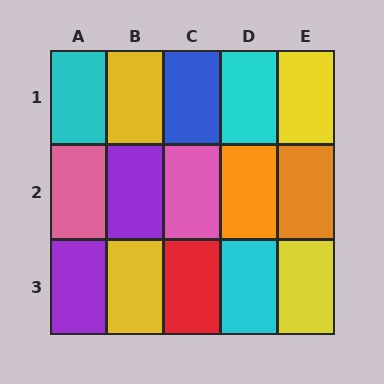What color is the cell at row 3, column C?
Red.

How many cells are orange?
2 cells are orange.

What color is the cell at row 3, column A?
Purple.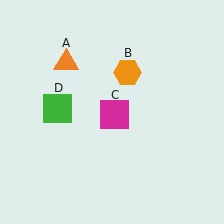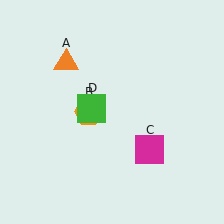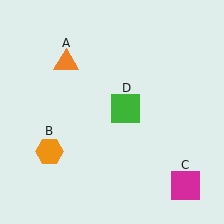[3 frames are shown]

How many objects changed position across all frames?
3 objects changed position: orange hexagon (object B), magenta square (object C), green square (object D).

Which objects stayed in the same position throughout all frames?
Orange triangle (object A) remained stationary.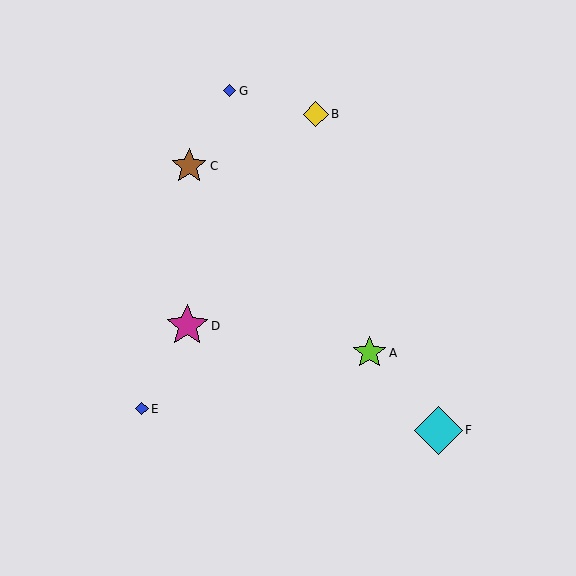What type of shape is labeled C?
Shape C is a brown star.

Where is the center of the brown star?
The center of the brown star is at (189, 166).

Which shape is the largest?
The cyan diamond (labeled F) is the largest.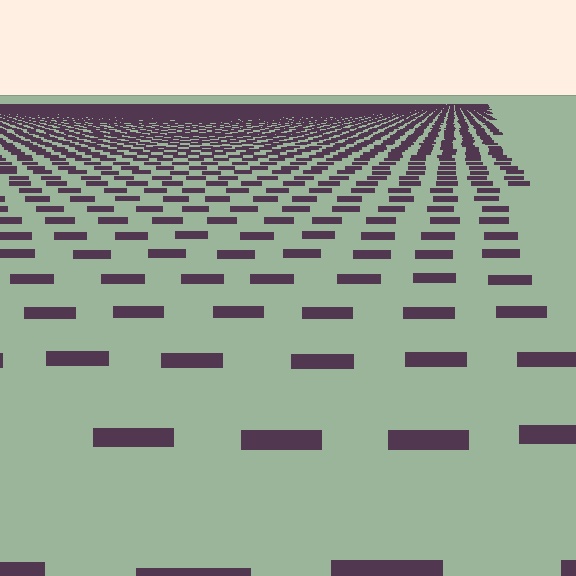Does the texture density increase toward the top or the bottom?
Density increases toward the top.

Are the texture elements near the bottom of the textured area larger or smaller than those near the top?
Larger. Near the bottom, elements are closer to the viewer and appear at a bigger on-screen size.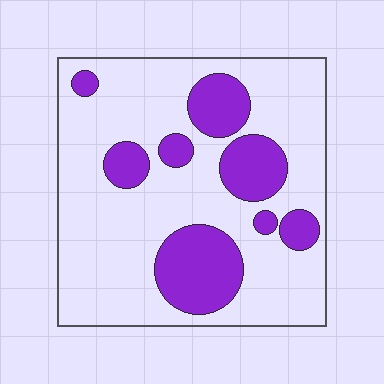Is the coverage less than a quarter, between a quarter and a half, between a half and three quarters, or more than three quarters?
Between a quarter and a half.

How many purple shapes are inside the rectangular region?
8.